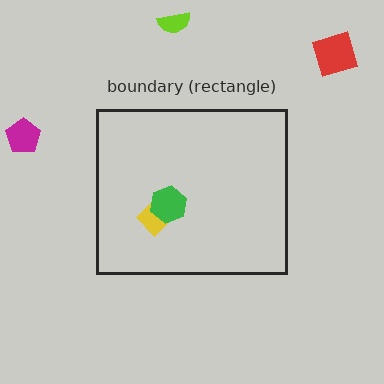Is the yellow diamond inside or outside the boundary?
Inside.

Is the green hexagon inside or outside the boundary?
Inside.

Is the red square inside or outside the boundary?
Outside.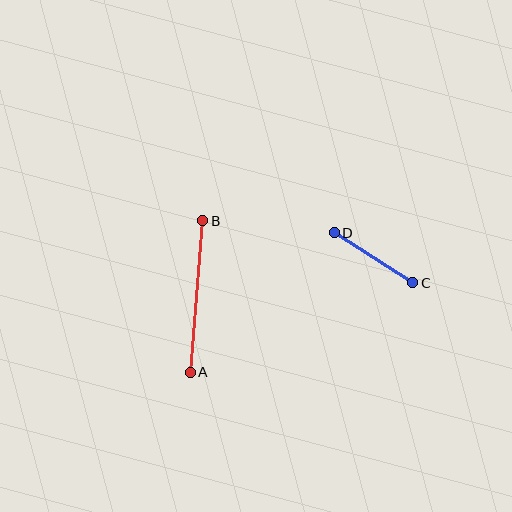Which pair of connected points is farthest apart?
Points A and B are farthest apart.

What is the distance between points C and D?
The distance is approximately 93 pixels.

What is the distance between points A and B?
The distance is approximately 152 pixels.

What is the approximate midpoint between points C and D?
The midpoint is at approximately (374, 258) pixels.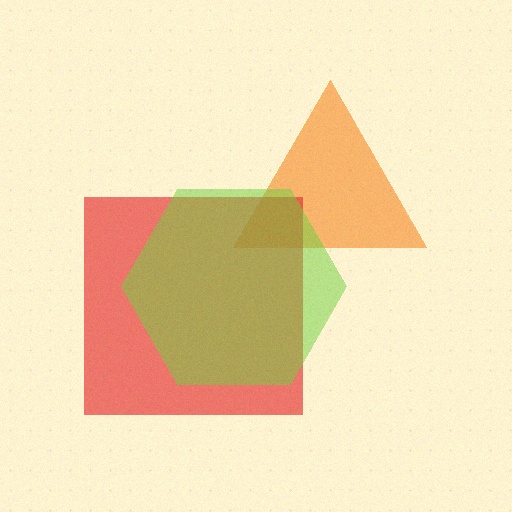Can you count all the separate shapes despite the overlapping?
Yes, there are 3 separate shapes.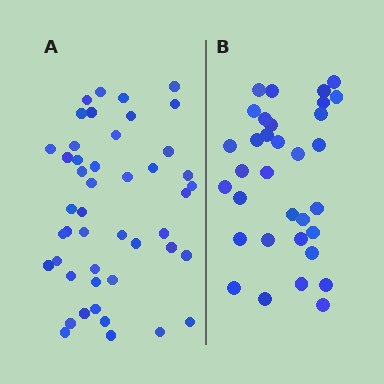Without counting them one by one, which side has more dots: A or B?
Region A (the left region) has more dots.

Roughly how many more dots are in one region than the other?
Region A has approximately 15 more dots than region B.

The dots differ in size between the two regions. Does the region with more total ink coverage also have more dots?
No. Region B has more total ink coverage because its dots are larger, but region A actually contains more individual dots. Total area can be misleading — the number of items is what matters here.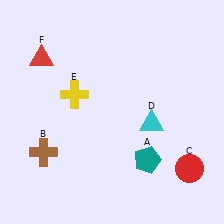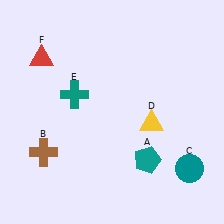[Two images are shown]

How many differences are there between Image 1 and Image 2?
There are 3 differences between the two images.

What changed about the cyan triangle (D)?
In Image 1, D is cyan. In Image 2, it changed to yellow.